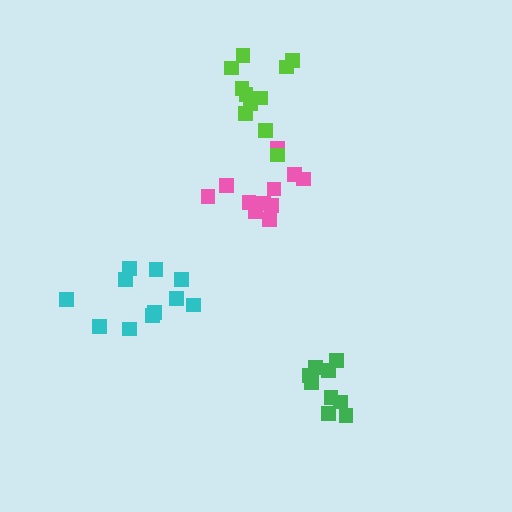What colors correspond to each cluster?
The clusters are colored: pink, cyan, green, lime.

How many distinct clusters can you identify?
There are 4 distinct clusters.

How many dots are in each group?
Group 1: 11 dots, Group 2: 11 dots, Group 3: 9 dots, Group 4: 11 dots (42 total).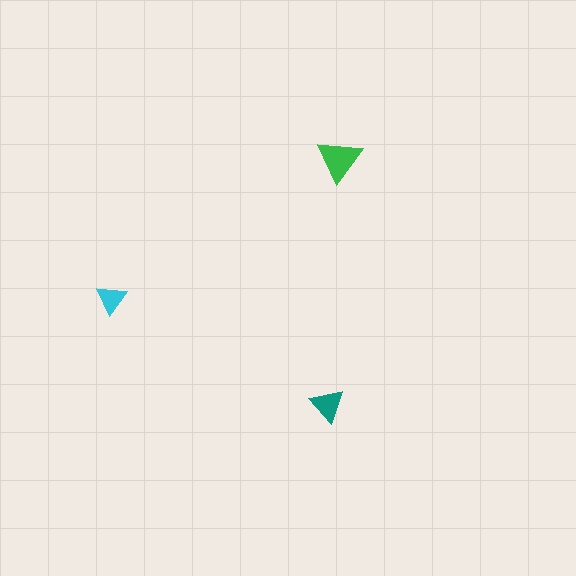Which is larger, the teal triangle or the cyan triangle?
The teal one.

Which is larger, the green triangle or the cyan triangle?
The green one.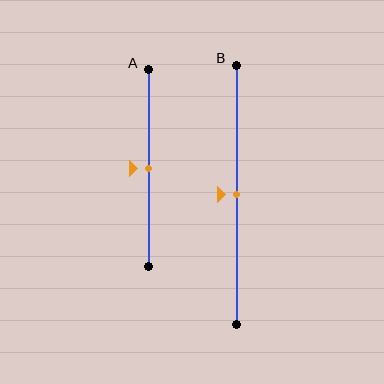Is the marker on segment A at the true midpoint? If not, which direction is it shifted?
Yes, the marker on segment A is at the true midpoint.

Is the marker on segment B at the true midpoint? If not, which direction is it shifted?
Yes, the marker on segment B is at the true midpoint.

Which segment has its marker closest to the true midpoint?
Segment A has its marker closest to the true midpoint.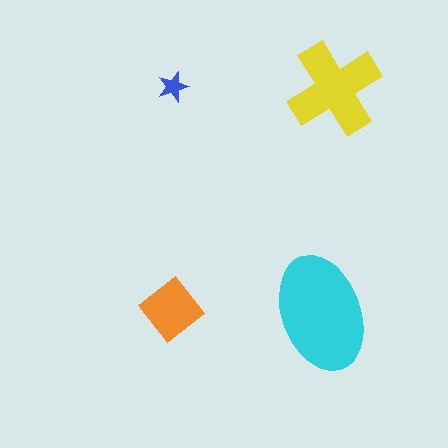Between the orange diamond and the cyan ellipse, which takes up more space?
The cyan ellipse.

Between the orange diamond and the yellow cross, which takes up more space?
The yellow cross.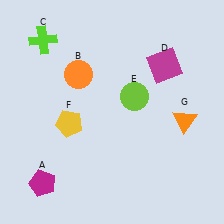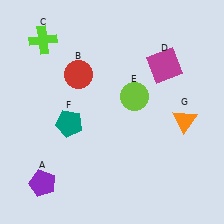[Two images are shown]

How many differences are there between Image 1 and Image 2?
There are 3 differences between the two images.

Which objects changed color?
A changed from magenta to purple. B changed from orange to red. F changed from yellow to teal.